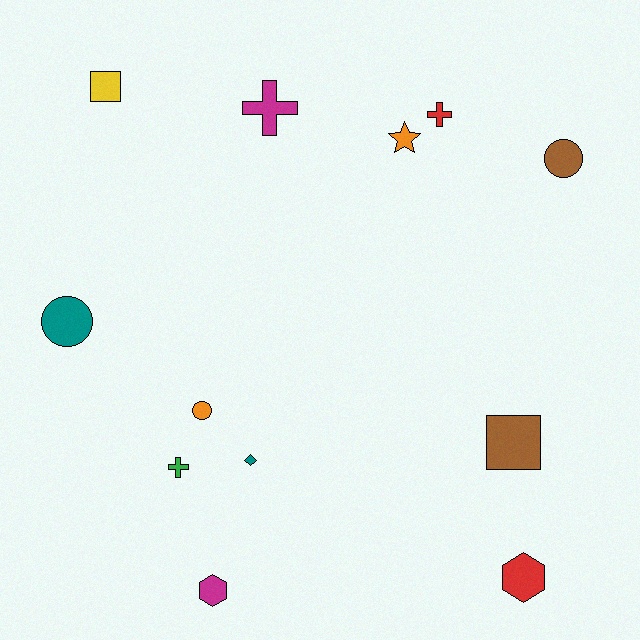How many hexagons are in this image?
There are 2 hexagons.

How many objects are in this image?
There are 12 objects.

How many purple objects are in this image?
There are no purple objects.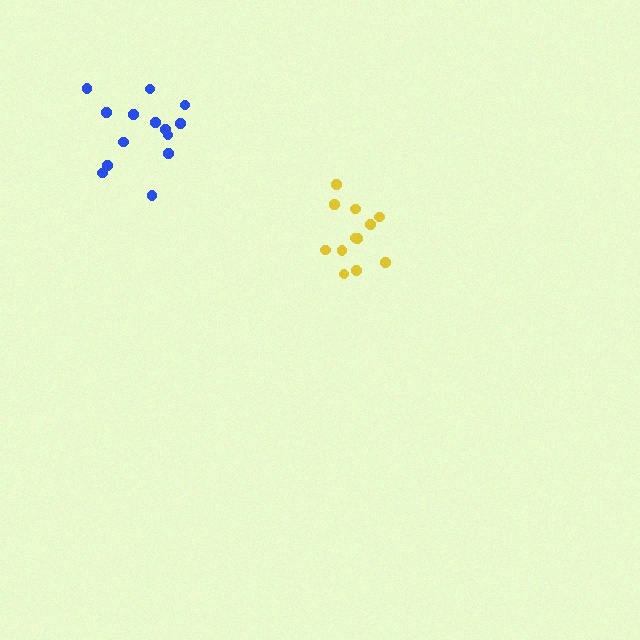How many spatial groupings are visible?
There are 2 spatial groupings.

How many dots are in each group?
Group 1: 14 dots, Group 2: 12 dots (26 total).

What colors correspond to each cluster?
The clusters are colored: blue, yellow.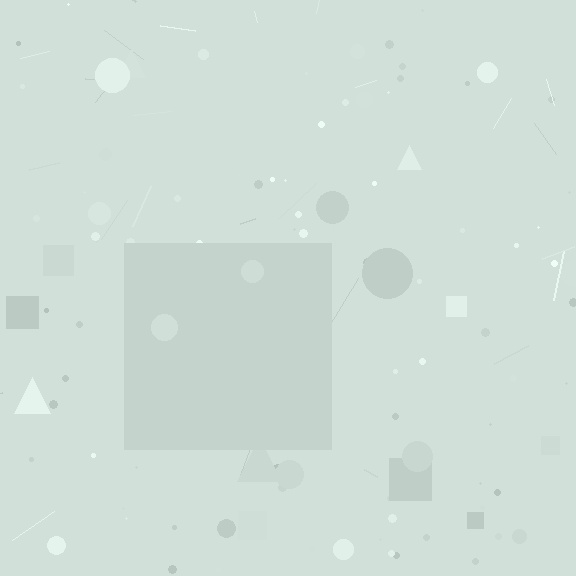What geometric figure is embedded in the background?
A square is embedded in the background.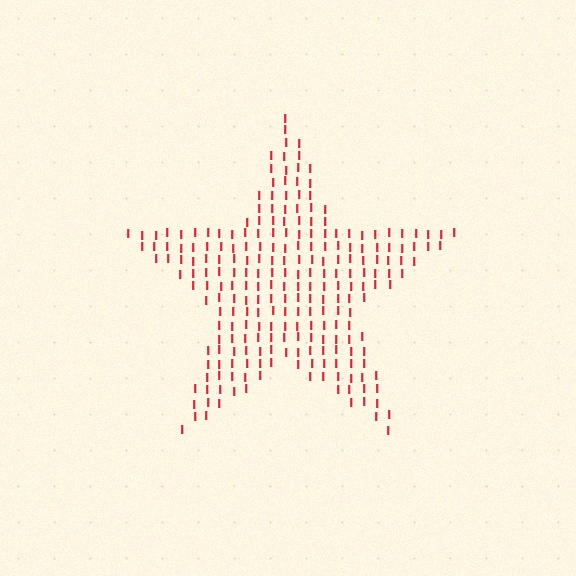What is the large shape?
The large shape is a star.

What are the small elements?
The small elements are letter I's.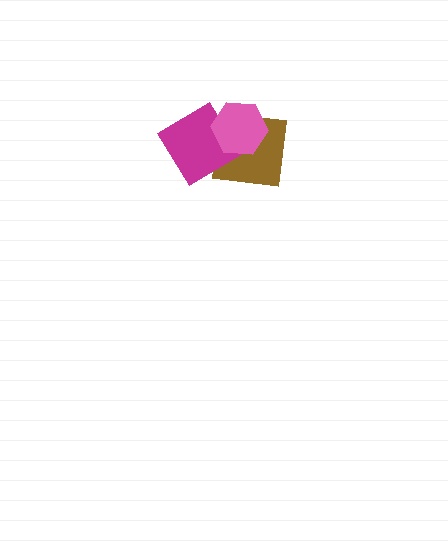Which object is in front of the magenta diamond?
The pink hexagon is in front of the magenta diamond.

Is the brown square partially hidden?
Yes, it is partially covered by another shape.